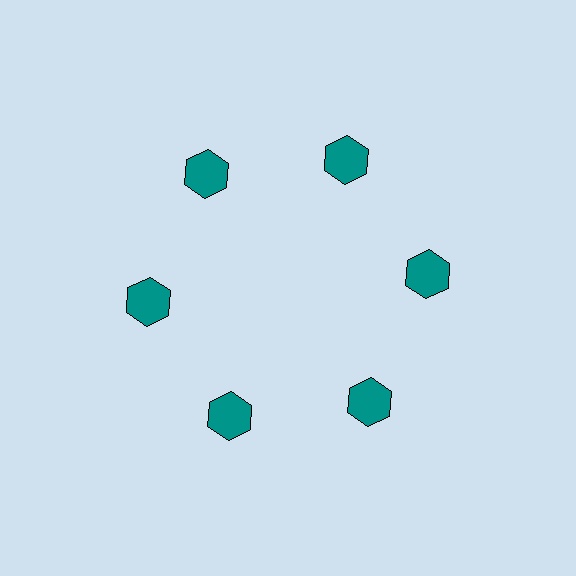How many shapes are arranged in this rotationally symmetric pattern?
There are 6 shapes, arranged in 6 groups of 1.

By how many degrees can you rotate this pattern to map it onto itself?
The pattern maps onto itself every 60 degrees of rotation.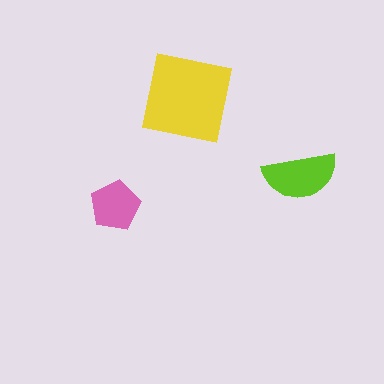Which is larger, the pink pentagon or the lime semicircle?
The lime semicircle.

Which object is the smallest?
The pink pentagon.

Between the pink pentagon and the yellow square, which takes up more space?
The yellow square.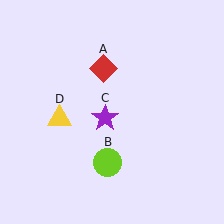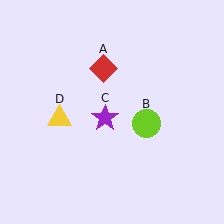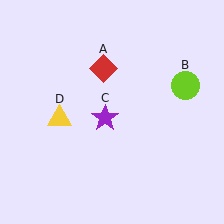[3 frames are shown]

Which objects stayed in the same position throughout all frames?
Red diamond (object A) and purple star (object C) and yellow triangle (object D) remained stationary.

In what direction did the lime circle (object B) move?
The lime circle (object B) moved up and to the right.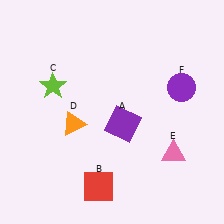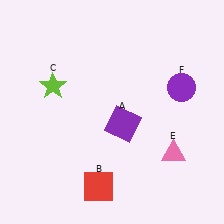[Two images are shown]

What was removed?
The orange triangle (D) was removed in Image 2.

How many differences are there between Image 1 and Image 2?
There is 1 difference between the two images.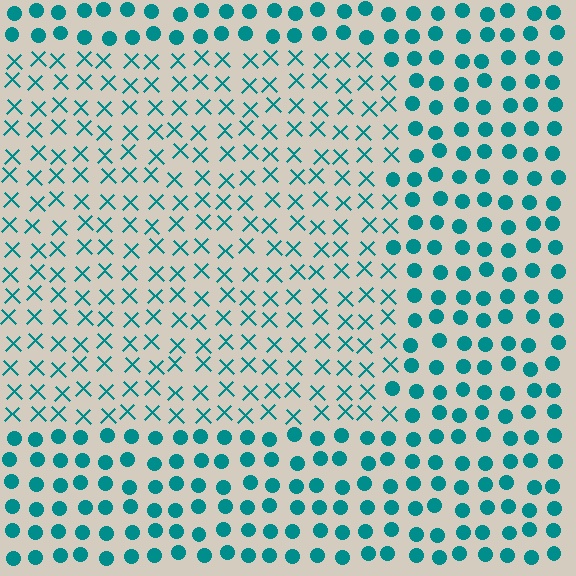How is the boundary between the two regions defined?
The boundary is defined by a change in element shape: X marks inside vs. circles outside. All elements share the same color and spacing.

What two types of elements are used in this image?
The image uses X marks inside the rectangle region and circles outside it.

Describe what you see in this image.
The image is filled with small teal elements arranged in a uniform grid. A rectangle-shaped region contains X marks, while the surrounding area contains circles. The boundary is defined purely by the change in element shape.